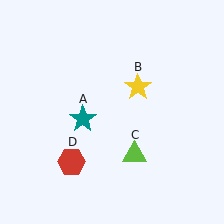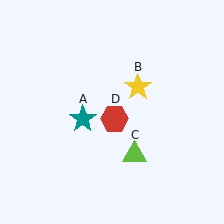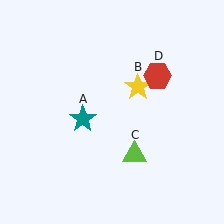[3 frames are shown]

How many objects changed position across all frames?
1 object changed position: red hexagon (object D).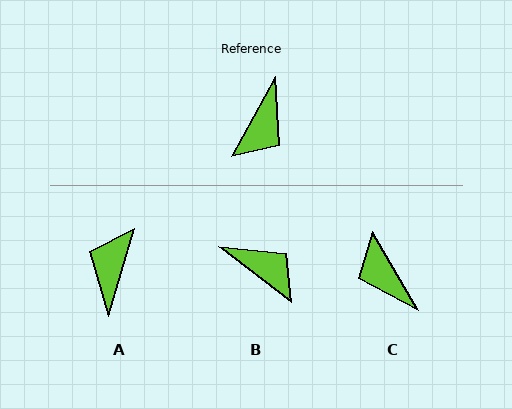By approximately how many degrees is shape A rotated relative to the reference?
Approximately 167 degrees clockwise.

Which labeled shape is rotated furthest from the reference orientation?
A, about 167 degrees away.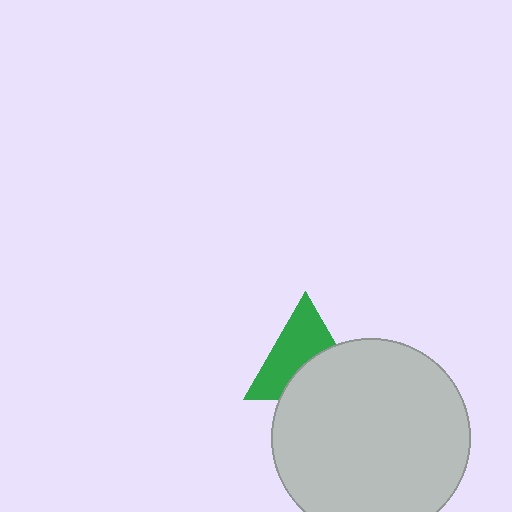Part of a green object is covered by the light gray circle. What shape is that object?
It is a triangle.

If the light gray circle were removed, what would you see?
You would see the complete green triangle.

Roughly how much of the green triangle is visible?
About half of it is visible (roughly 57%).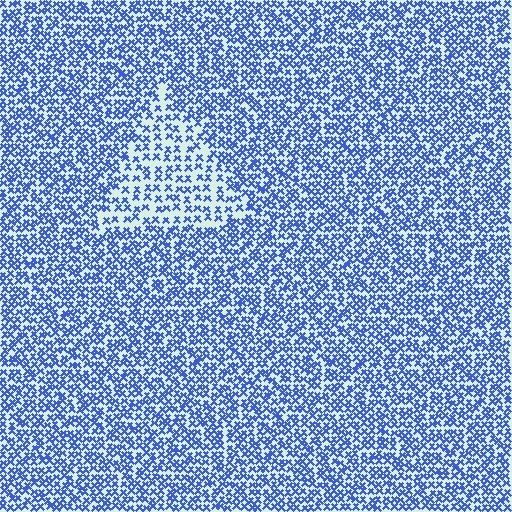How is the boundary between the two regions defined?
The boundary is defined by a change in element density (approximately 1.8x ratio). All elements are the same color, size, and shape.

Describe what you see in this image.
The image contains small blue elements arranged at two different densities. A triangle-shaped region is visible where the elements are less densely packed than the surrounding area.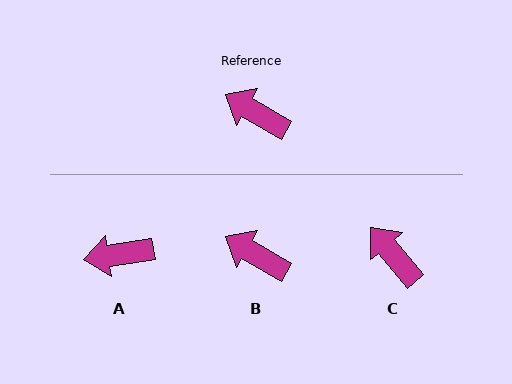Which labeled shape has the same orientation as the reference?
B.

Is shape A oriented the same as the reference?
No, it is off by about 39 degrees.